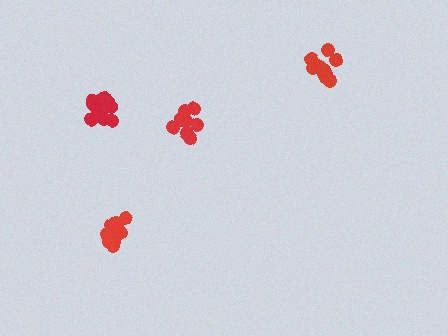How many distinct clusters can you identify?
There are 4 distinct clusters.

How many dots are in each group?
Group 1: 12 dots, Group 2: 13 dots, Group 3: 11 dots, Group 4: 17 dots (53 total).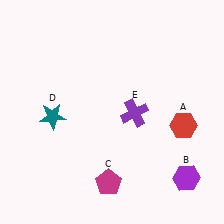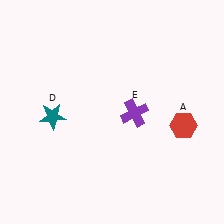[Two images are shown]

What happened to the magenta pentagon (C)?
The magenta pentagon (C) was removed in Image 2. It was in the bottom-left area of Image 1.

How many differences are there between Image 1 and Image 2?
There are 2 differences between the two images.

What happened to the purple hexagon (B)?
The purple hexagon (B) was removed in Image 2. It was in the bottom-right area of Image 1.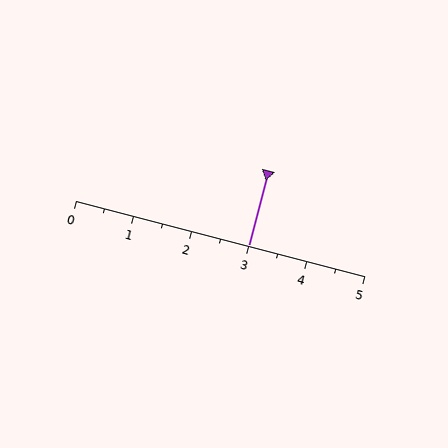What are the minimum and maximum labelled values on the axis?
The axis runs from 0 to 5.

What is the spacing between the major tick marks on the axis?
The major ticks are spaced 1 apart.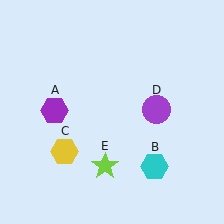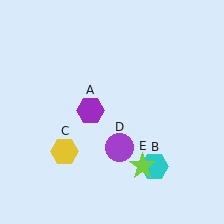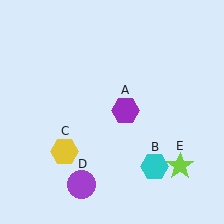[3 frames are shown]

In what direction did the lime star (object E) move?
The lime star (object E) moved right.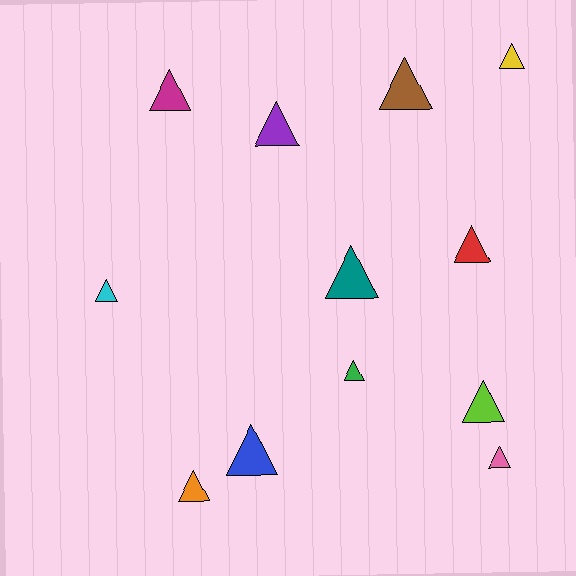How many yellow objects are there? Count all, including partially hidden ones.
There is 1 yellow object.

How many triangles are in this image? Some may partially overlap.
There are 12 triangles.